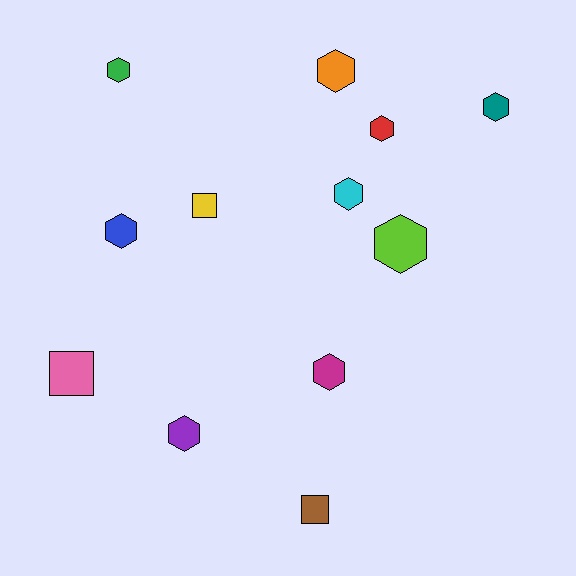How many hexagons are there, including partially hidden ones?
There are 9 hexagons.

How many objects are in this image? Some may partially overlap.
There are 12 objects.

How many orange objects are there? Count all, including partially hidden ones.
There is 1 orange object.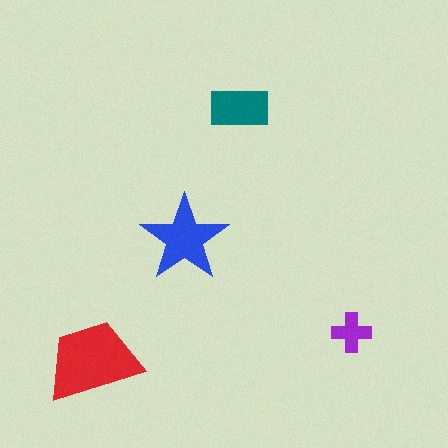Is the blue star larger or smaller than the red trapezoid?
Smaller.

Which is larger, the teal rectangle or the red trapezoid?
The red trapezoid.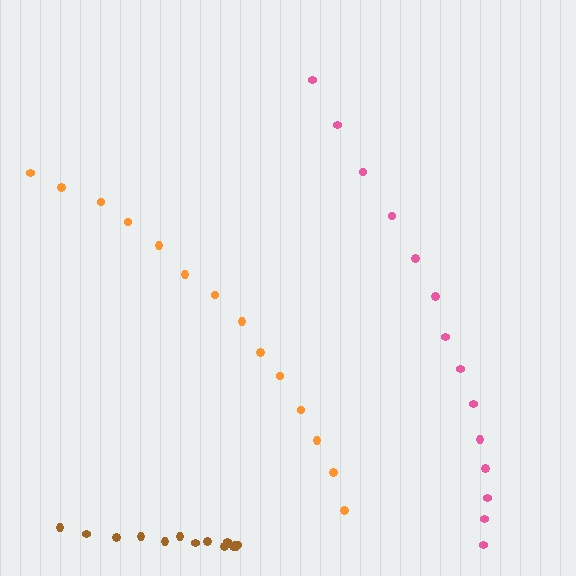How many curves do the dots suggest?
There are 3 distinct paths.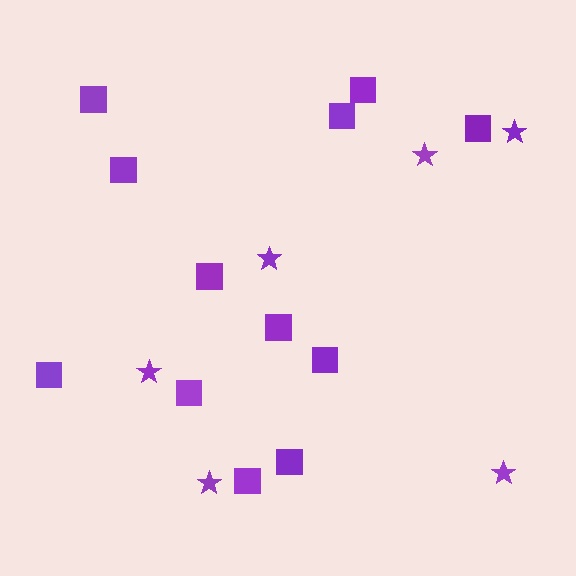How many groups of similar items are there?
There are 2 groups: one group of stars (6) and one group of squares (12).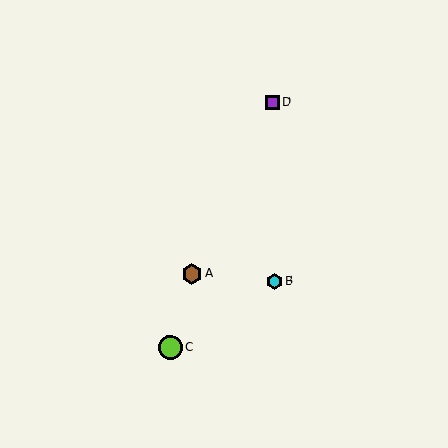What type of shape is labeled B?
Shape B is a cyan hexagon.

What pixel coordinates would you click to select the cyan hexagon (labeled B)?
Click at (275, 281) to select the cyan hexagon B.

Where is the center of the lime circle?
The center of the lime circle is at (170, 348).